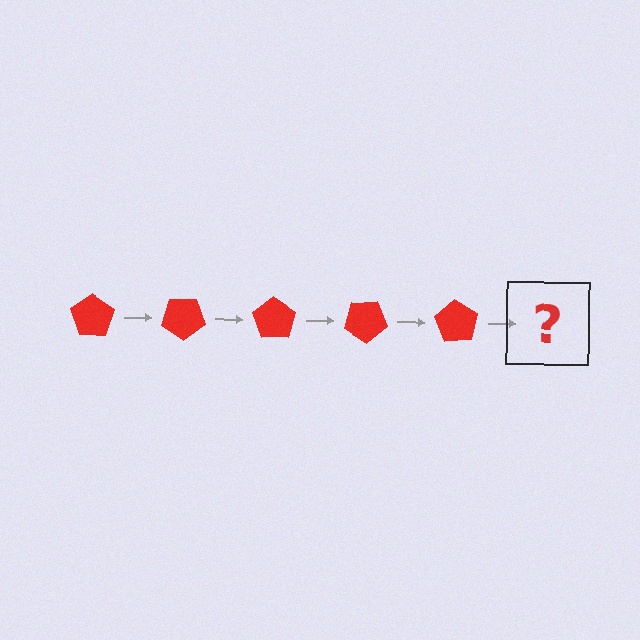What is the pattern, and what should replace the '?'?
The pattern is that the pentagon rotates 35 degrees each step. The '?' should be a red pentagon rotated 175 degrees.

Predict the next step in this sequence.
The next step is a red pentagon rotated 175 degrees.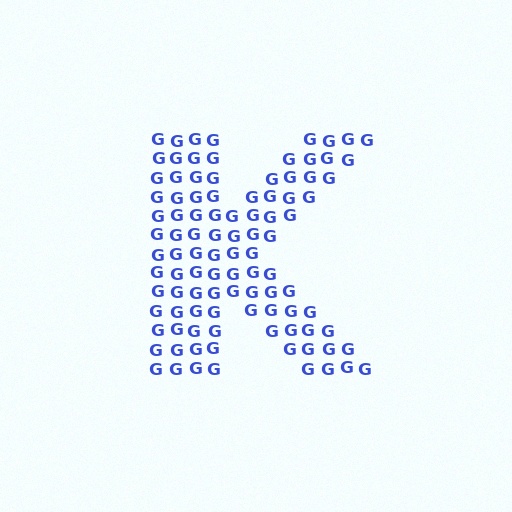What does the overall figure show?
The overall figure shows the letter K.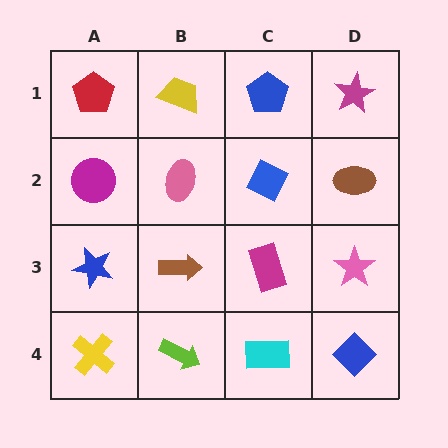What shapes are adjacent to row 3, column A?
A magenta circle (row 2, column A), a yellow cross (row 4, column A), a brown arrow (row 3, column B).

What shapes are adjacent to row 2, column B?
A yellow trapezoid (row 1, column B), a brown arrow (row 3, column B), a magenta circle (row 2, column A), a blue diamond (row 2, column C).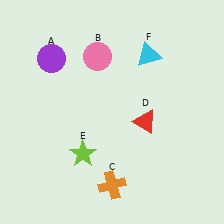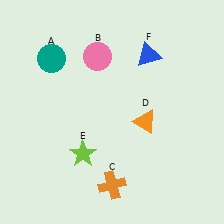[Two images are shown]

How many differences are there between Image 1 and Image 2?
There are 3 differences between the two images.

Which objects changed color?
A changed from purple to teal. D changed from red to orange. F changed from cyan to blue.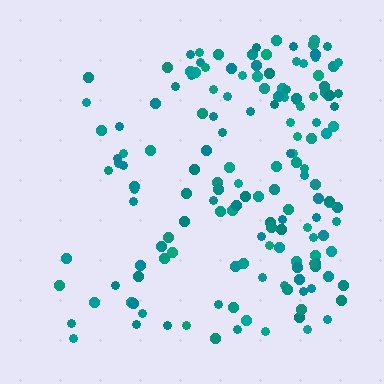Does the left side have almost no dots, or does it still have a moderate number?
Still a moderate number, just noticeably fewer than the right.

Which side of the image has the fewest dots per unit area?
The left.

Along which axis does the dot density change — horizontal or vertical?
Horizontal.